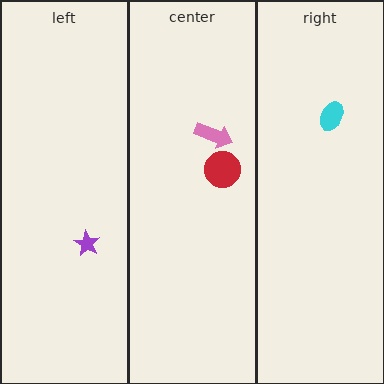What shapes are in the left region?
The purple star.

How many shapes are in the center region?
2.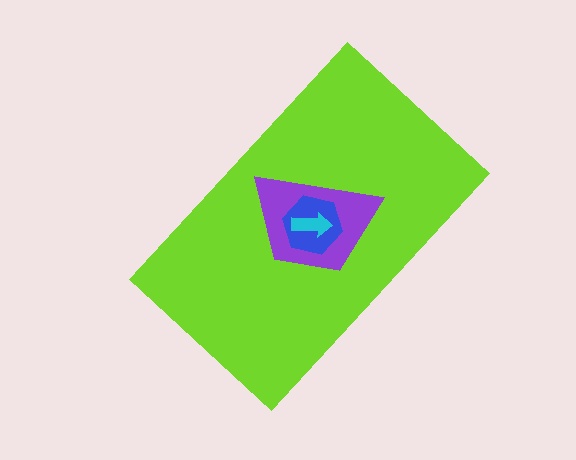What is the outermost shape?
The lime rectangle.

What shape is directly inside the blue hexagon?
The cyan arrow.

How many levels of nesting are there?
4.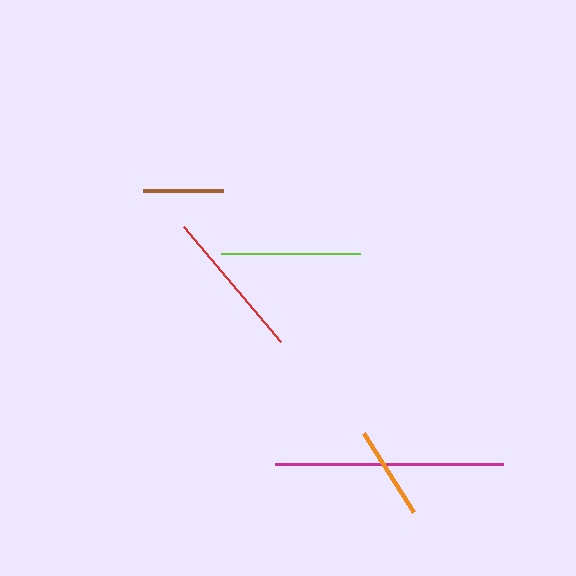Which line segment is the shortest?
The brown line is the shortest at approximately 81 pixels.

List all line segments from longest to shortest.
From longest to shortest: magenta, red, lime, orange, brown.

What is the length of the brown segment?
The brown segment is approximately 81 pixels long.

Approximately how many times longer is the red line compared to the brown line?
The red line is approximately 1.9 times the length of the brown line.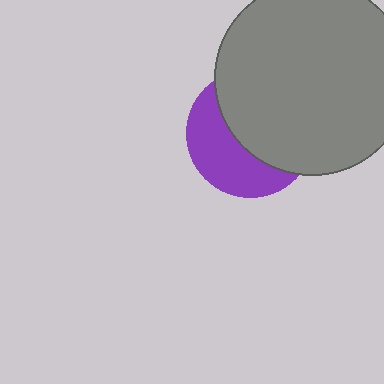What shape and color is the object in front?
The object in front is a gray circle.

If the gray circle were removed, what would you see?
You would see the complete purple circle.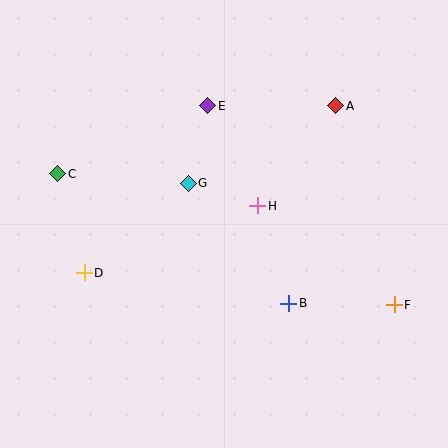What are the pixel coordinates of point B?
Point B is at (289, 303).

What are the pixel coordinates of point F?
Point F is at (394, 305).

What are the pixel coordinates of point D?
Point D is at (84, 273).